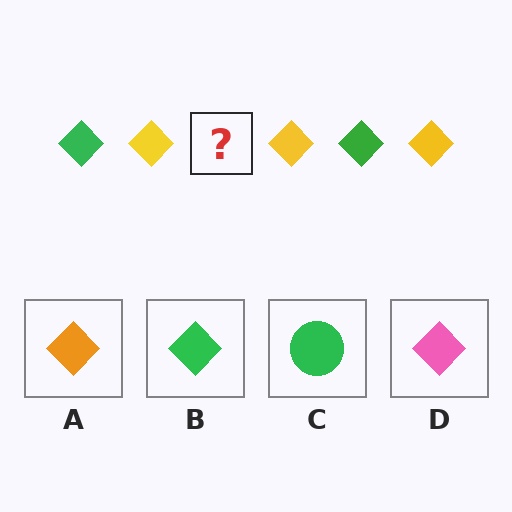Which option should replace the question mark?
Option B.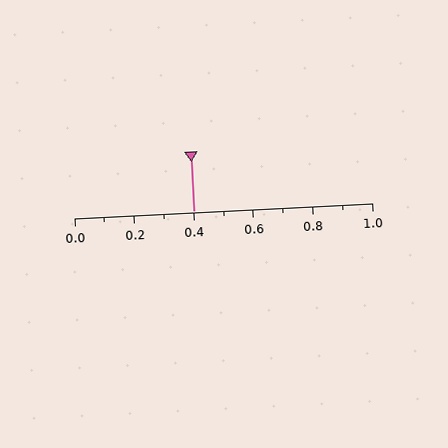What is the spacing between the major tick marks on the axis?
The major ticks are spaced 0.2 apart.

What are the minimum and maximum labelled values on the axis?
The axis runs from 0.0 to 1.0.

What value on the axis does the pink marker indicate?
The marker indicates approximately 0.4.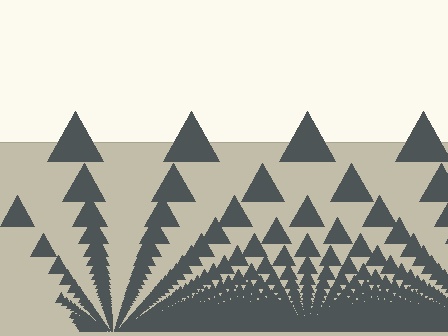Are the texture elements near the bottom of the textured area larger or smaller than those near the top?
Smaller. The gradient is inverted — elements near the bottom are smaller and denser.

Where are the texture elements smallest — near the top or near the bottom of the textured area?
Near the bottom.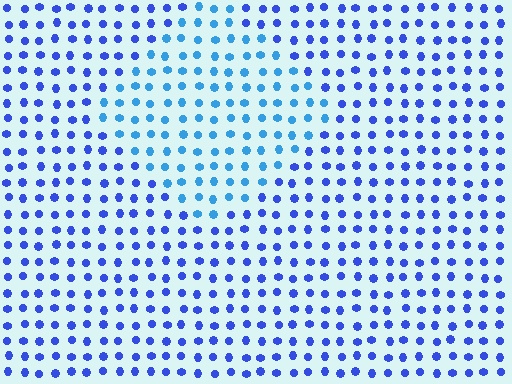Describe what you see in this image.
The image is filled with small blue elements in a uniform arrangement. A diamond-shaped region is visible where the elements are tinted to a slightly different hue, forming a subtle color boundary.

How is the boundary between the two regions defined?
The boundary is defined purely by a slight shift in hue (about 29 degrees). Spacing, size, and orientation are identical on both sides.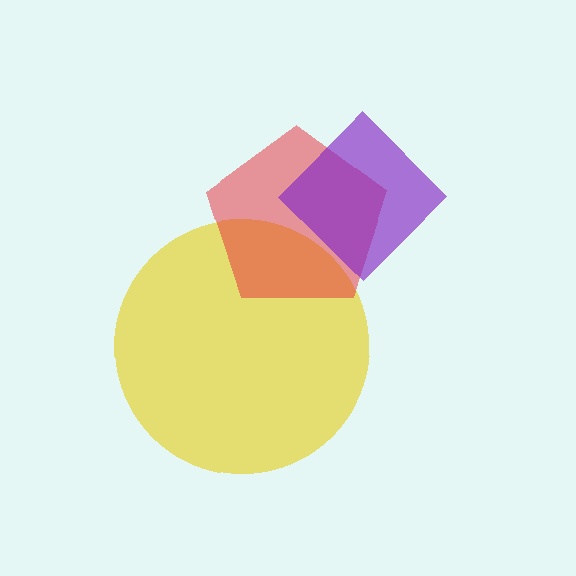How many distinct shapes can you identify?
There are 3 distinct shapes: a yellow circle, a red pentagon, a purple diamond.